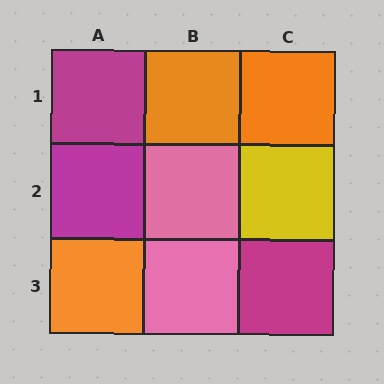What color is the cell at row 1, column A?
Magenta.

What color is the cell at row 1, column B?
Orange.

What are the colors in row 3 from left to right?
Orange, pink, magenta.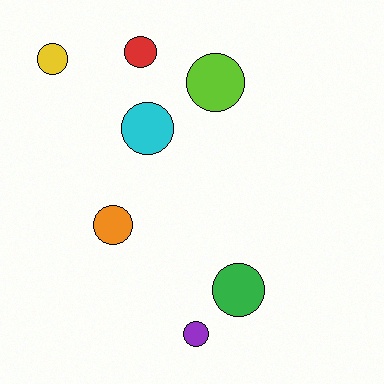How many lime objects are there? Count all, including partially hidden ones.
There is 1 lime object.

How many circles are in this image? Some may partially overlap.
There are 7 circles.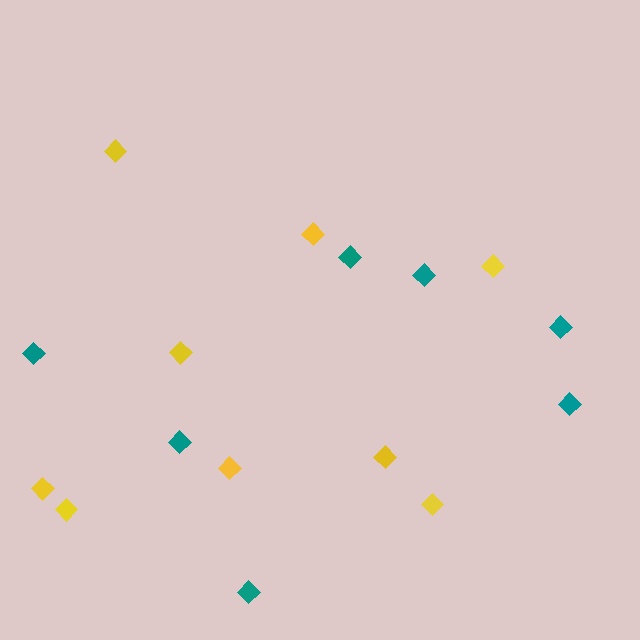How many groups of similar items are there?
There are 2 groups: one group of teal diamonds (7) and one group of yellow diamonds (9).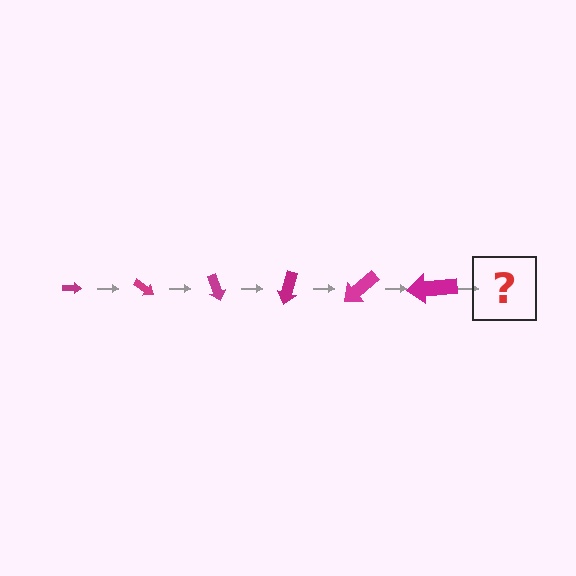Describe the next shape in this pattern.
It should be an arrow, larger than the previous one and rotated 210 degrees from the start.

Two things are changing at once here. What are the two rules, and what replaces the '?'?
The two rules are that the arrow grows larger each step and it rotates 35 degrees each step. The '?' should be an arrow, larger than the previous one and rotated 210 degrees from the start.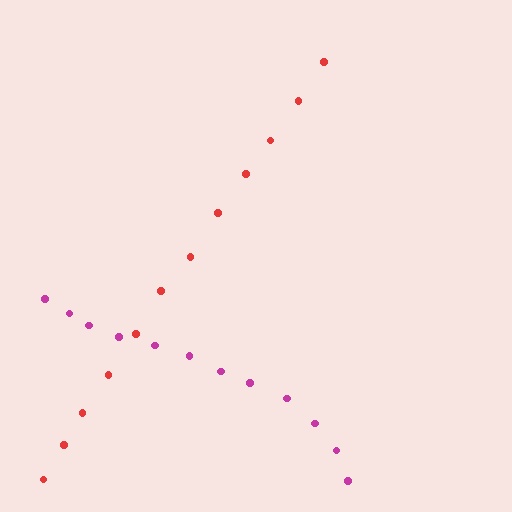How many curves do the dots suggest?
There are 2 distinct paths.